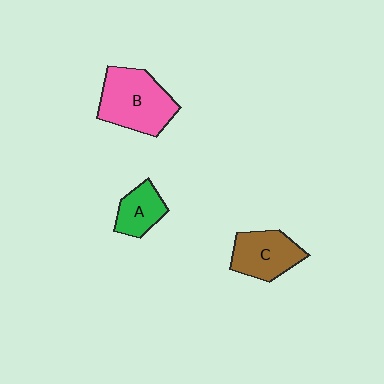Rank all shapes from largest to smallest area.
From largest to smallest: B (pink), C (brown), A (green).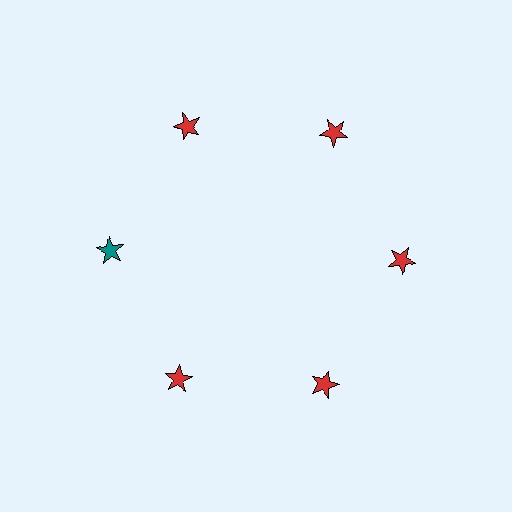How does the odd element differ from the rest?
It has a different color: teal instead of red.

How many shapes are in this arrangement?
There are 6 shapes arranged in a ring pattern.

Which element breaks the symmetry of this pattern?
The teal star at roughly the 9 o'clock position breaks the symmetry. All other shapes are red stars.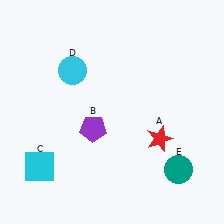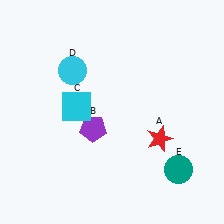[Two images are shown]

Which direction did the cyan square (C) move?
The cyan square (C) moved up.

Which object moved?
The cyan square (C) moved up.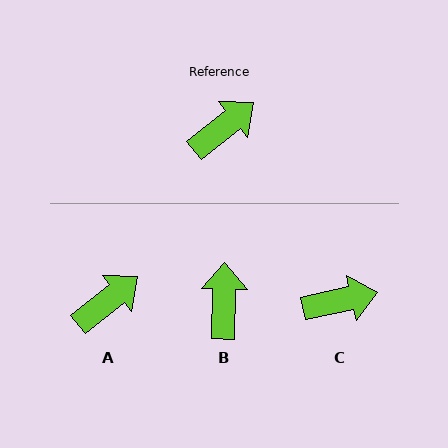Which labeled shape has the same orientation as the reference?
A.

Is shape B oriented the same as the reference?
No, it is off by about 50 degrees.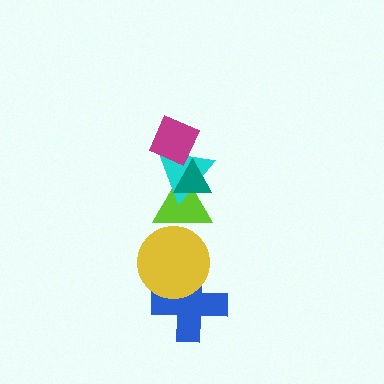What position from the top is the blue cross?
The blue cross is 6th from the top.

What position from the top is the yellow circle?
The yellow circle is 5th from the top.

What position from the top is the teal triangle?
The teal triangle is 2nd from the top.